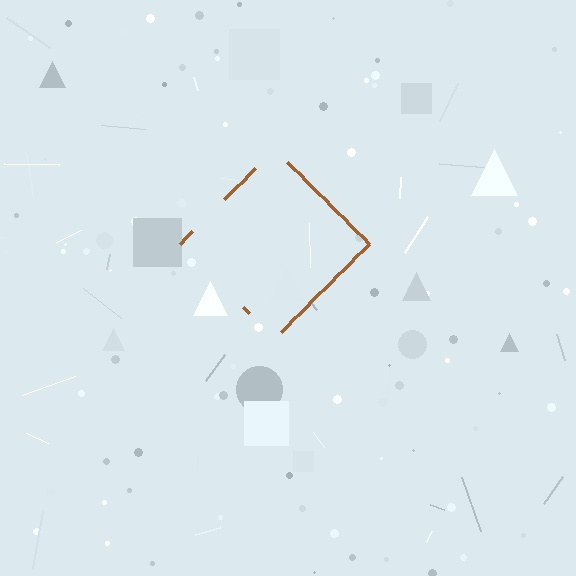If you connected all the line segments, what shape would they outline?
They would outline a diamond.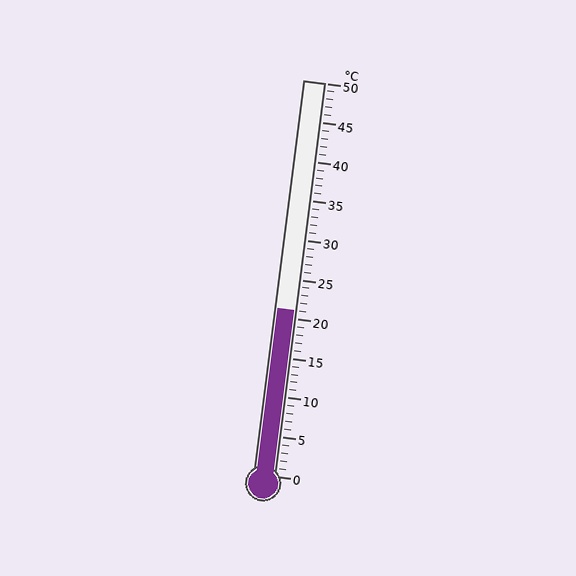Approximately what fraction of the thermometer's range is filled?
The thermometer is filled to approximately 40% of its range.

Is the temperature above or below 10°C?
The temperature is above 10°C.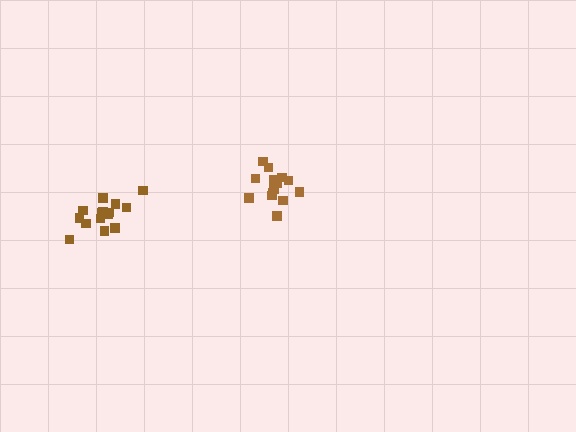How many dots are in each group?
Group 1: 14 dots, Group 2: 15 dots (29 total).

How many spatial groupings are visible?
There are 2 spatial groupings.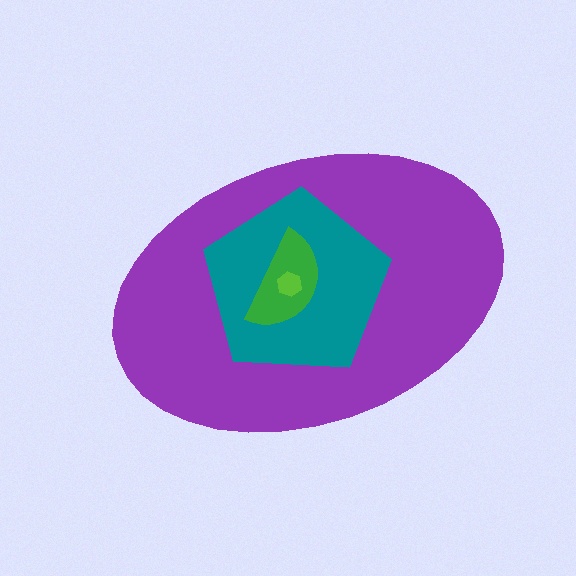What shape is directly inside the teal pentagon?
The green semicircle.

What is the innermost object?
The lime hexagon.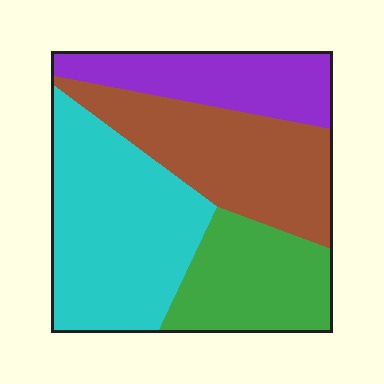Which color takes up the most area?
Cyan, at roughly 35%.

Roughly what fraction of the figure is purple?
Purple covers 18% of the figure.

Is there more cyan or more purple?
Cyan.